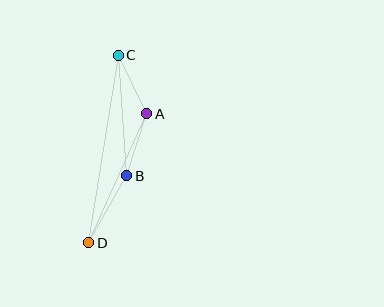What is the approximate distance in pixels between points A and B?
The distance between A and B is approximately 65 pixels.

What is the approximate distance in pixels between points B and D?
The distance between B and D is approximately 77 pixels.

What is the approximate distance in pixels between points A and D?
The distance between A and D is approximately 142 pixels.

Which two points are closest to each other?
Points A and C are closest to each other.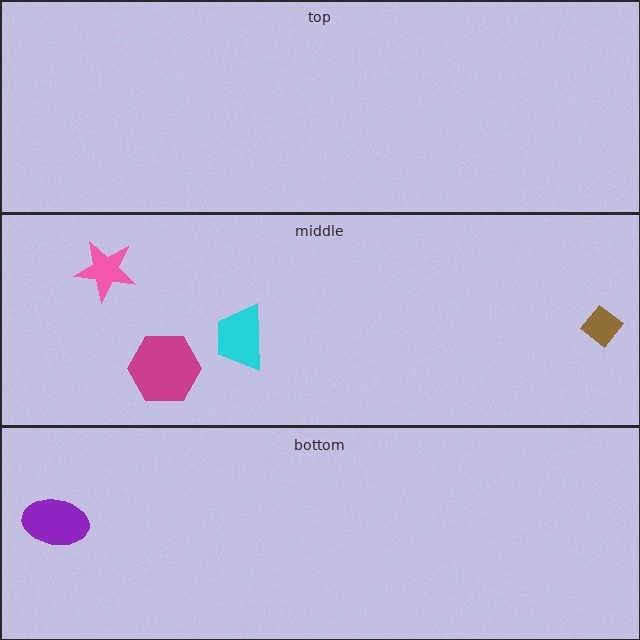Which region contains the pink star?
The middle region.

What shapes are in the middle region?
The brown diamond, the magenta hexagon, the pink star, the cyan trapezoid.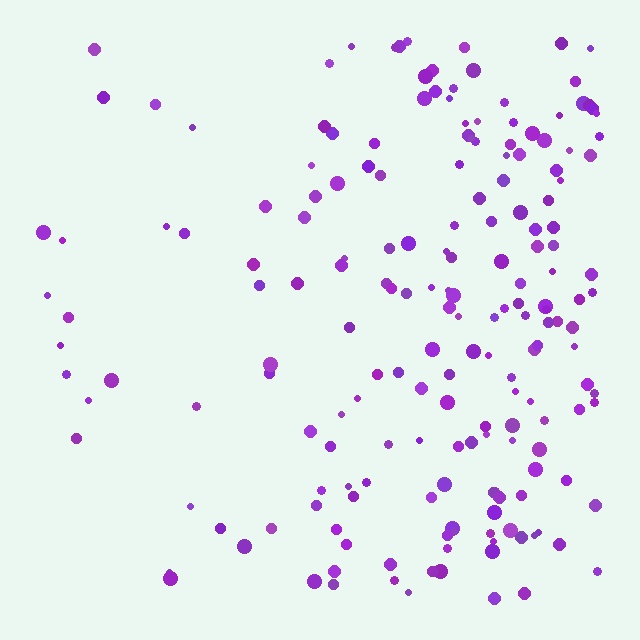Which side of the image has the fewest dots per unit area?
The left.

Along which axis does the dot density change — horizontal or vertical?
Horizontal.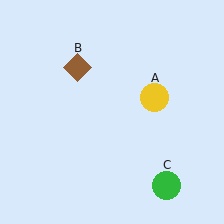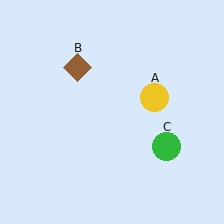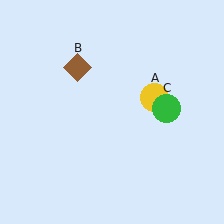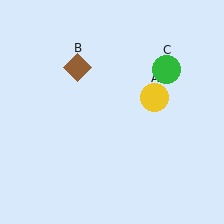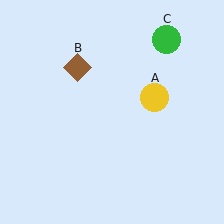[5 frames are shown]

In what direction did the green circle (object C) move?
The green circle (object C) moved up.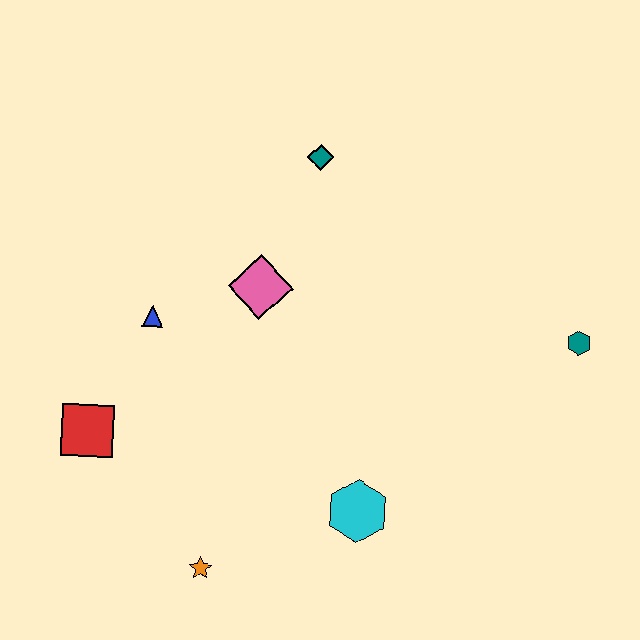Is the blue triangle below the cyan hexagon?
No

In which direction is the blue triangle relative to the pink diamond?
The blue triangle is to the left of the pink diamond.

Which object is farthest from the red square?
The teal hexagon is farthest from the red square.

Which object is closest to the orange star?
The cyan hexagon is closest to the orange star.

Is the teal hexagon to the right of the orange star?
Yes